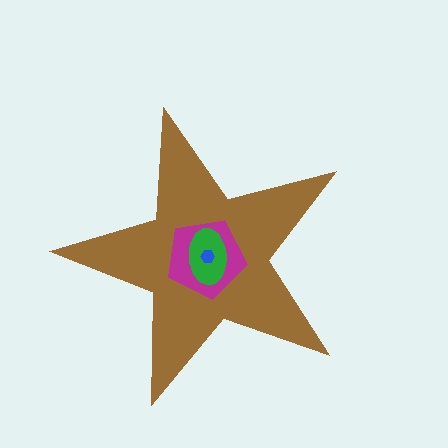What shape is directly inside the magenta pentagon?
The green ellipse.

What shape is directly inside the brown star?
The magenta pentagon.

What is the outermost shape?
The brown star.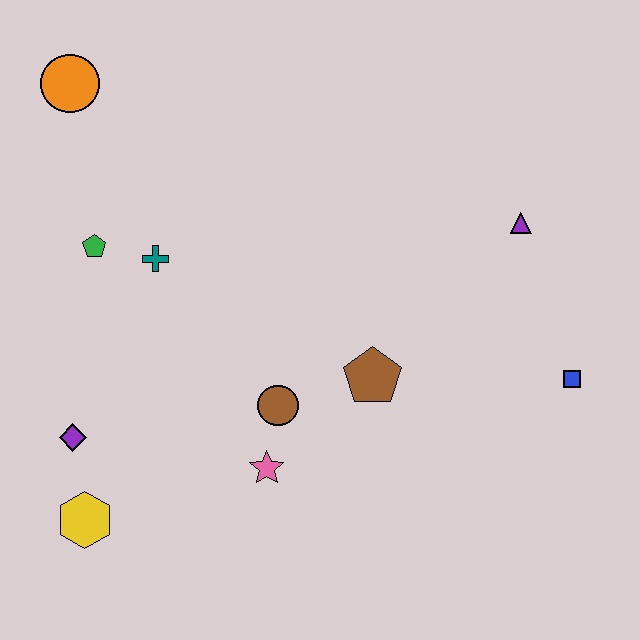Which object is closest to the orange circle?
The green pentagon is closest to the orange circle.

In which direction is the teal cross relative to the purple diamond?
The teal cross is above the purple diamond.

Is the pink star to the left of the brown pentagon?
Yes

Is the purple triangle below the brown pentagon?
No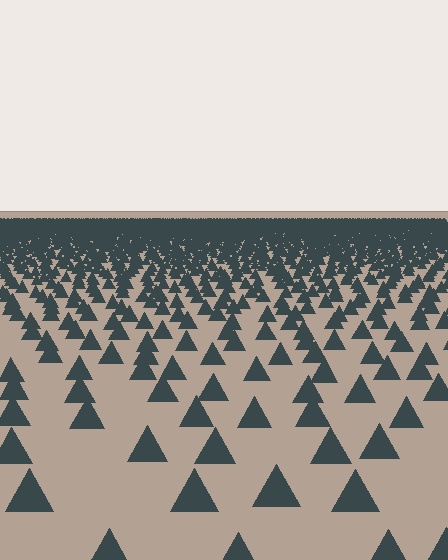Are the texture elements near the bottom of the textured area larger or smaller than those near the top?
Larger. Near the bottom, elements are closer to the viewer and appear at a bigger on-screen size.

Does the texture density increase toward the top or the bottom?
Density increases toward the top.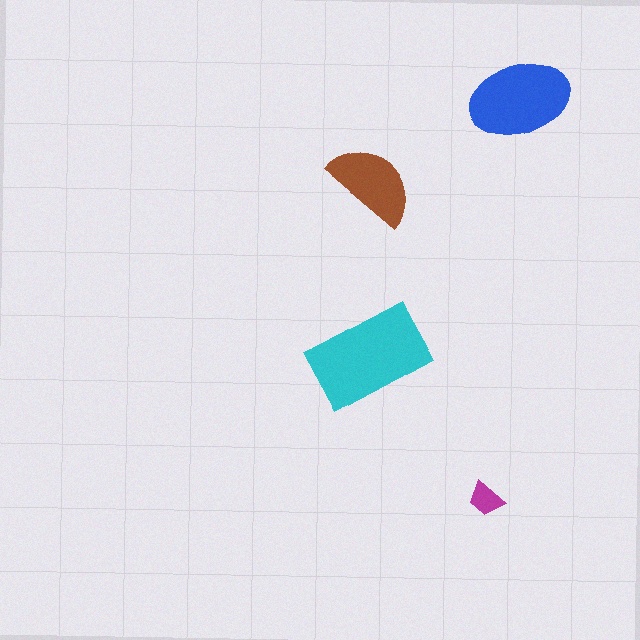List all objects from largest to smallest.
The cyan rectangle, the blue ellipse, the brown semicircle, the magenta trapezoid.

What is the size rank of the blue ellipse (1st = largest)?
2nd.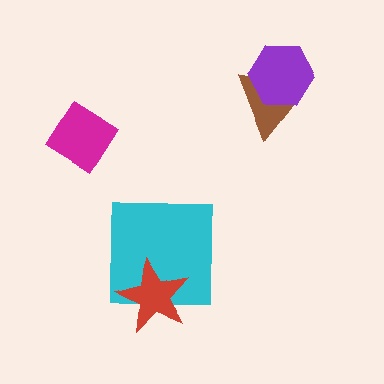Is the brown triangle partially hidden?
Yes, it is partially covered by another shape.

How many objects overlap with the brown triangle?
1 object overlaps with the brown triangle.